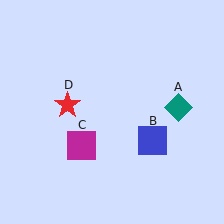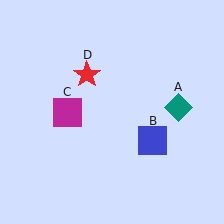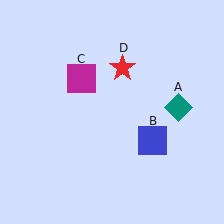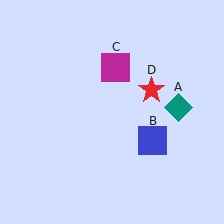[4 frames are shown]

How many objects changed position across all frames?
2 objects changed position: magenta square (object C), red star (object D).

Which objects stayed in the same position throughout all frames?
Teal diamond (object A) and blue square (object B) remained stationary.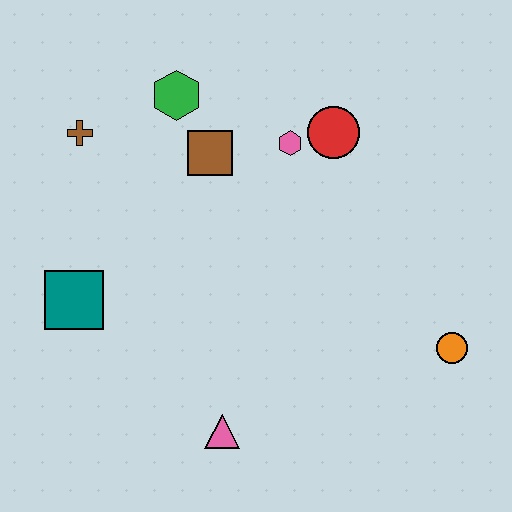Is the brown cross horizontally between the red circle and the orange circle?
No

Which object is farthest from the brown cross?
The orange circle is farthest from the brown cross.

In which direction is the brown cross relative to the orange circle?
The brown cross is to the left of the orange circle.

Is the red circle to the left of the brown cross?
No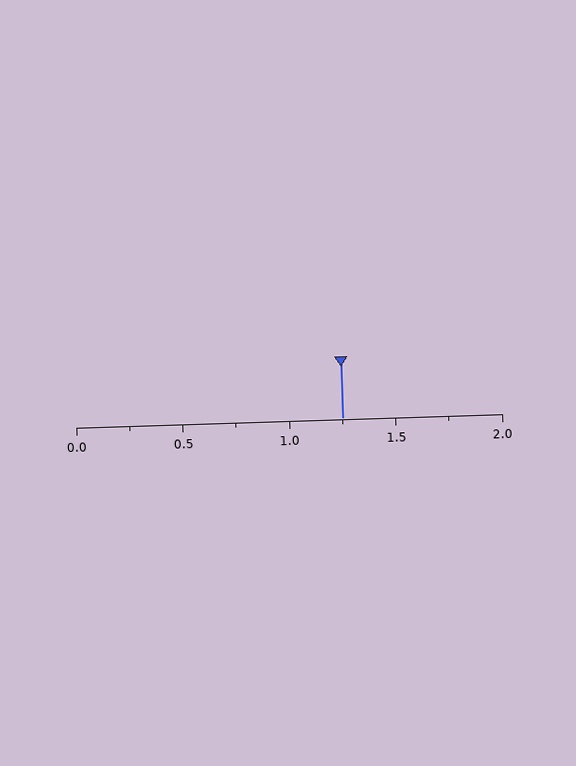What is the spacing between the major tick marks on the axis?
The major ticks are spaced 0.5 apart.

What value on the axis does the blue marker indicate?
The marker indicates approximately 1.25.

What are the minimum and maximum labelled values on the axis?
The axis runs from 0.0 to 2.0.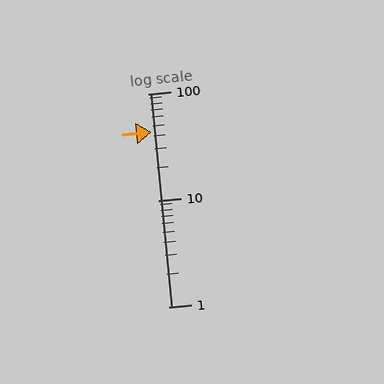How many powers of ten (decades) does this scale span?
The scale spans 2 decades, from 1 to 100.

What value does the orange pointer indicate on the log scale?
The pointer indicates approximately 44.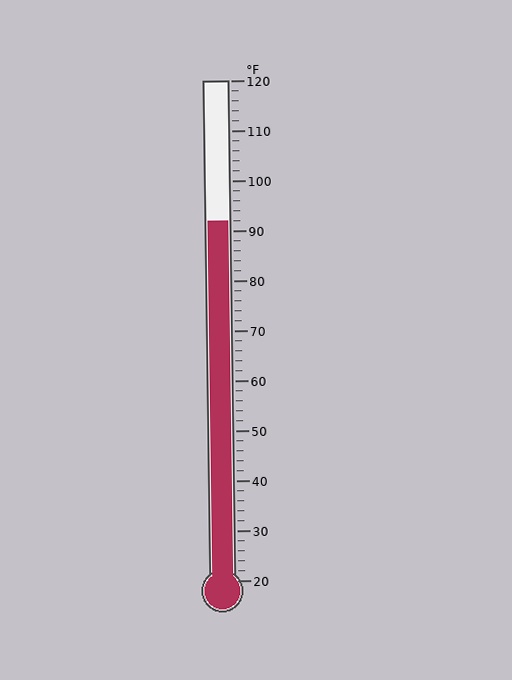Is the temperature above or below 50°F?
The temperature is above 50°F.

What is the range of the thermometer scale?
The thermometer scale ranges from 20°F to 120°F.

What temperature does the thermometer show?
The thermometer shows approximately 92°F.